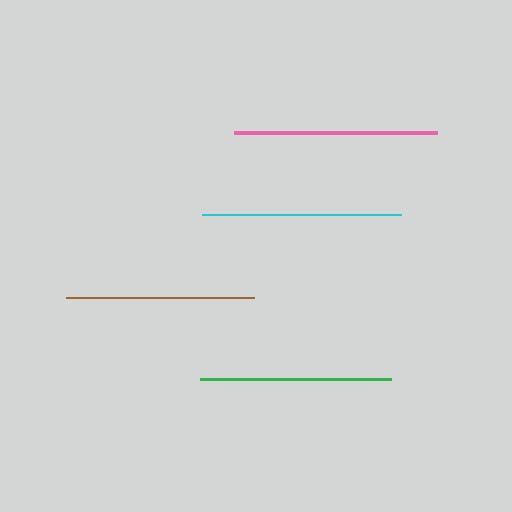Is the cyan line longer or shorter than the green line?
The cyan line is longer than the green line.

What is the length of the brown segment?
The brown segment is approximately 188 pixels long.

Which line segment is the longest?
The pink line is the longest at approximately 202 pixels.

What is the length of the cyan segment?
The cyan segment is approximately 199 pixels long.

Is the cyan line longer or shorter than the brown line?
The cyan line is longer than the brown line.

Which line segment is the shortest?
The brown line is the shortest at approximately 188 pixels.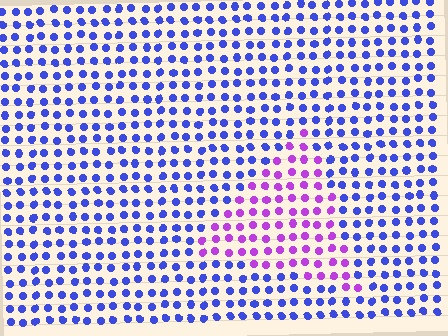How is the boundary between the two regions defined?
The boundary is defined purely by a slight shift in hue (about 52 degrees). Spacing, size, and orientation are identical on both sides.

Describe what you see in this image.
The image is filled with small blue elements in a uniform arrangement. A triangle-shaped region is visible where the elements are tinted to a slightly different hue, forming a subtle color boundary.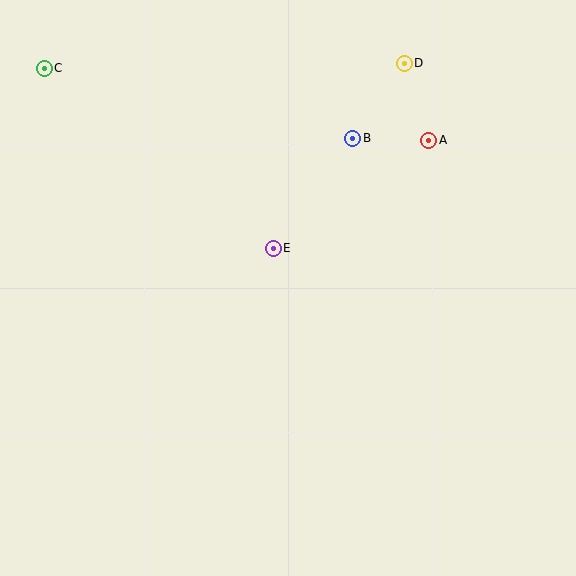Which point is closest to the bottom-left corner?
Point E is closest to the bottom-left corner.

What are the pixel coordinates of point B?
Point B is at (353, 138).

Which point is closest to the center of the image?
Point E at (273, 248) is closest to the center.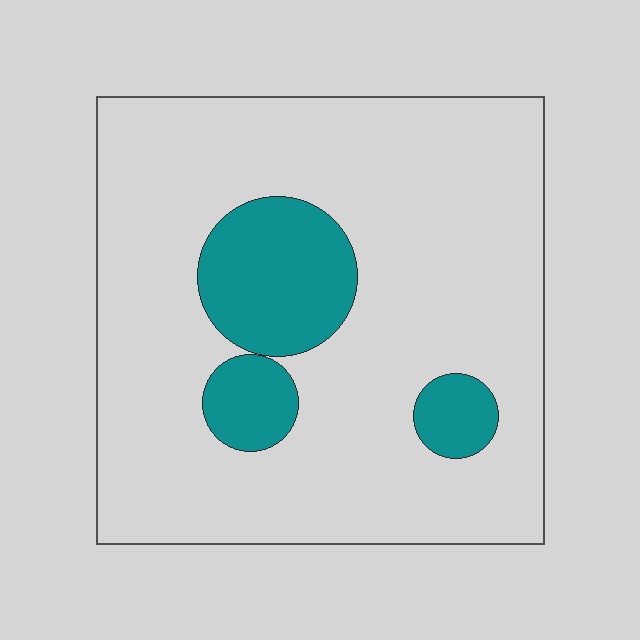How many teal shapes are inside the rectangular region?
3.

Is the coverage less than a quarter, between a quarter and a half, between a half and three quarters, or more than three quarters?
Less than a quarter.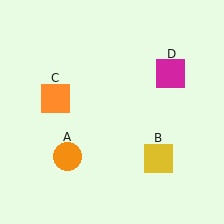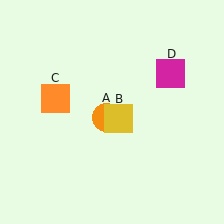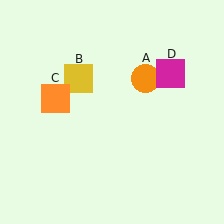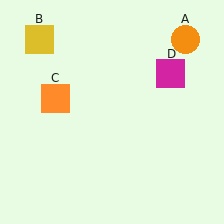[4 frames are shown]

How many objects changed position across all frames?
2 objects changed position: orange circle (object A), yellow square (object B).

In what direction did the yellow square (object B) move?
The yellow square (object B) moved up and to the left.